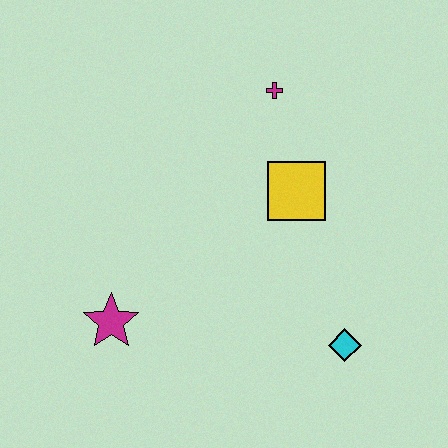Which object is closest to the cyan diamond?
The yellow square is closest to the cyan diamond.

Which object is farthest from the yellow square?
The magenta star is farthest from the yellow square.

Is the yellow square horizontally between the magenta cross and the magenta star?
No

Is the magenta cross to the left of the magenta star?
No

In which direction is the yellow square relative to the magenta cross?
The yellow square is below the magenta cross.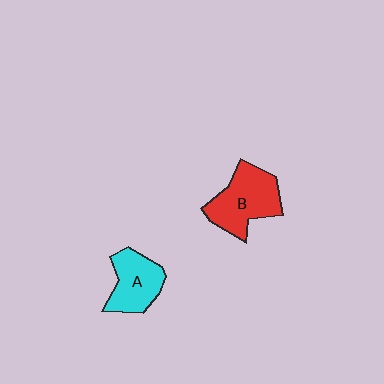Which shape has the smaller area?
Shape A (cyan).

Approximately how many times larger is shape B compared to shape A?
Approximately 1.3 times.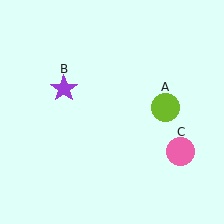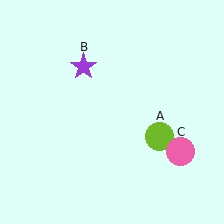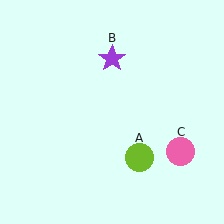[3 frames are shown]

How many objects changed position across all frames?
2 objects changed position: lime circle (object A), purple star (object B).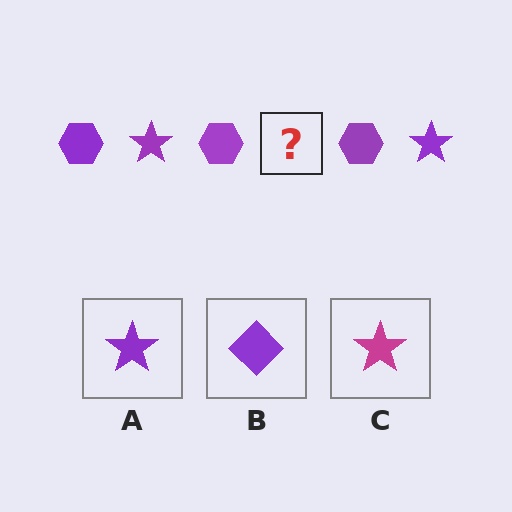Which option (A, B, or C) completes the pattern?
A.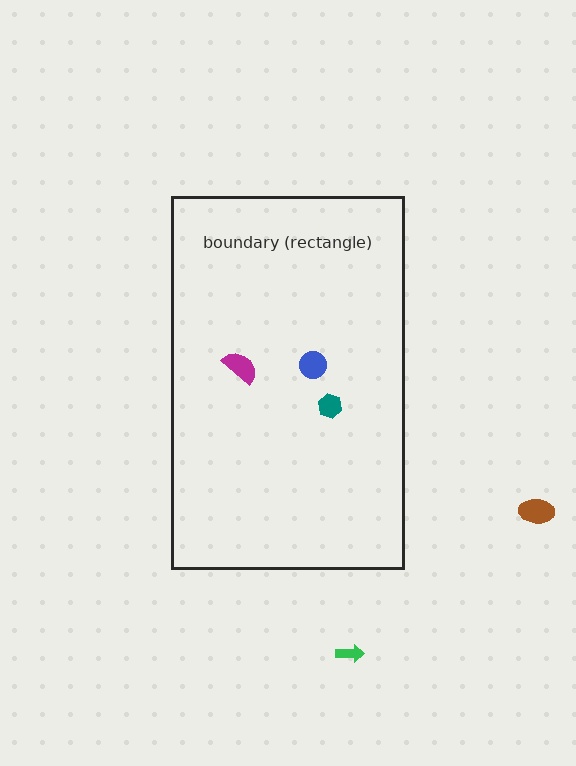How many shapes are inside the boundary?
3 inside, 2 outside.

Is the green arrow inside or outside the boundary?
Outside.